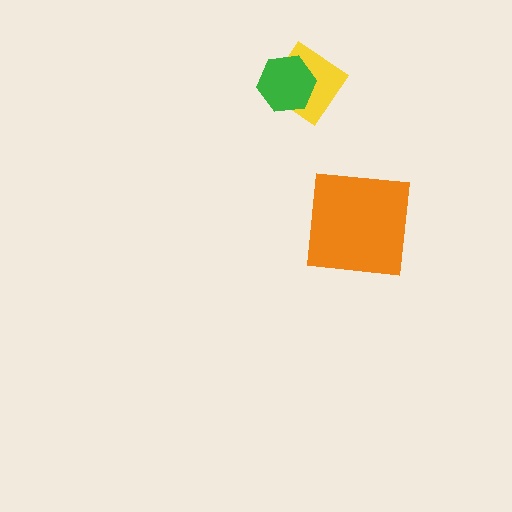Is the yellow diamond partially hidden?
Yes, it is partially covered by another shape.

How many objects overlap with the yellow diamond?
1 object overlaps with the yellow diamond.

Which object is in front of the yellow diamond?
The green hexagon is in front of the yellow diamond.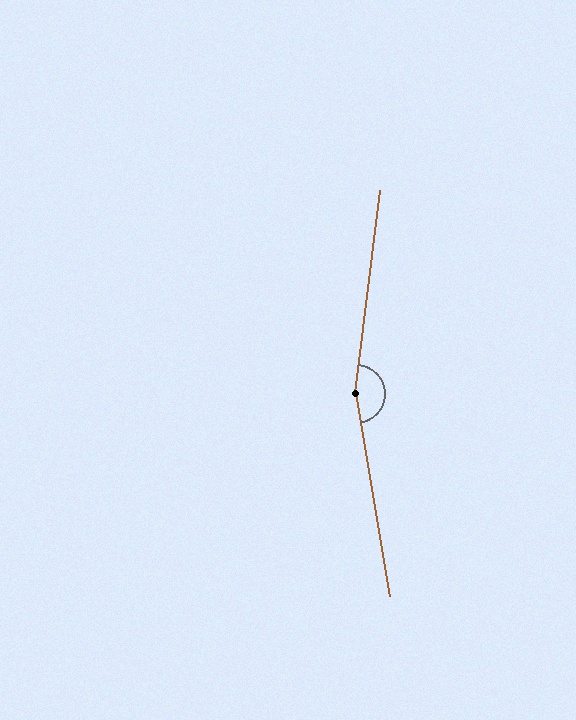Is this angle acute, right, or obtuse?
It is obtuse.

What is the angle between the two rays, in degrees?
Approximately 163 degrees.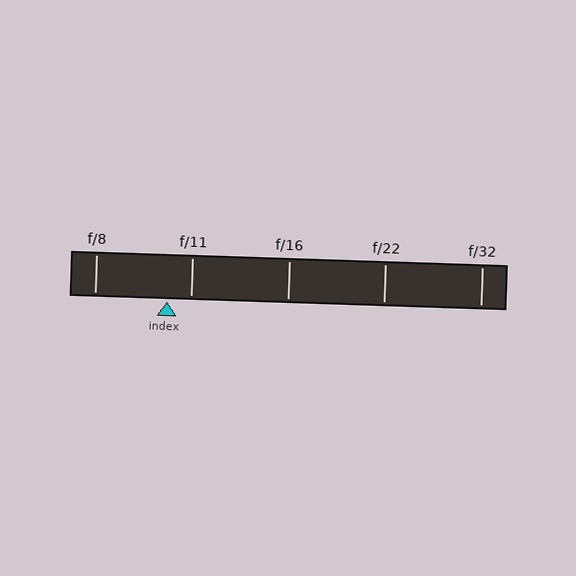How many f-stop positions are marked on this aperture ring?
There are 5 f-stop positions marked.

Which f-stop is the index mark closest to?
The index mark is closest to f/11.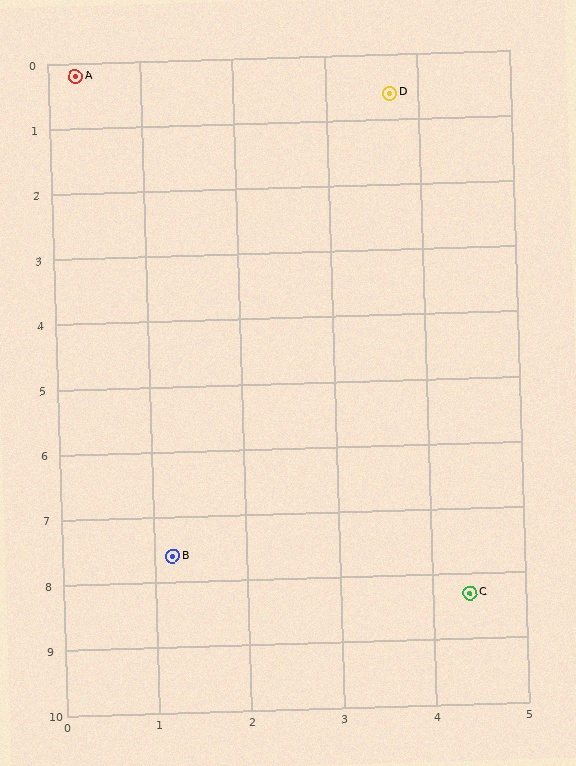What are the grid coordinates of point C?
Point C is at approximately (4.4, 8.3).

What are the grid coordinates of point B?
Point B is at approximately (1.2, 7.6).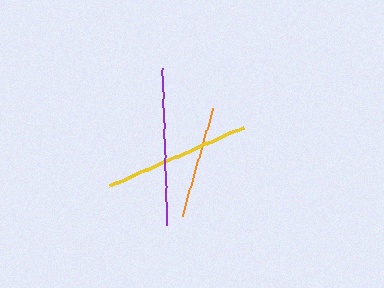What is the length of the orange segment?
The orange segment is approximately 113 pixels long.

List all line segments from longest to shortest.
From longest to shortest: purple, yellow, orange.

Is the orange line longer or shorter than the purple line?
The purple line is longer than the orange line.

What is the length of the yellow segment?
The yellow segment is approximately 146 pixels long.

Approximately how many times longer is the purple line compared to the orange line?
The purple line is approximately 1.4 times the length of the orange line.